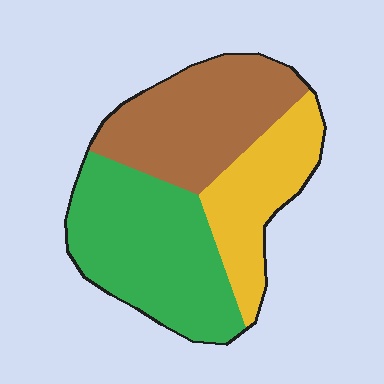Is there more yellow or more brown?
Brown.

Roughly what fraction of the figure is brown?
Brown takes up about one third (1/3) of the figure.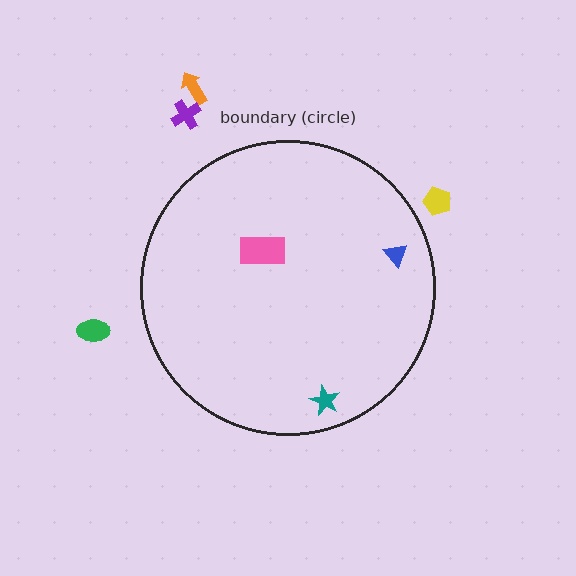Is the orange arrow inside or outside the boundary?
Outside.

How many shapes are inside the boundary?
3 inside, 4 outside.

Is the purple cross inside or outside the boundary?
Outside.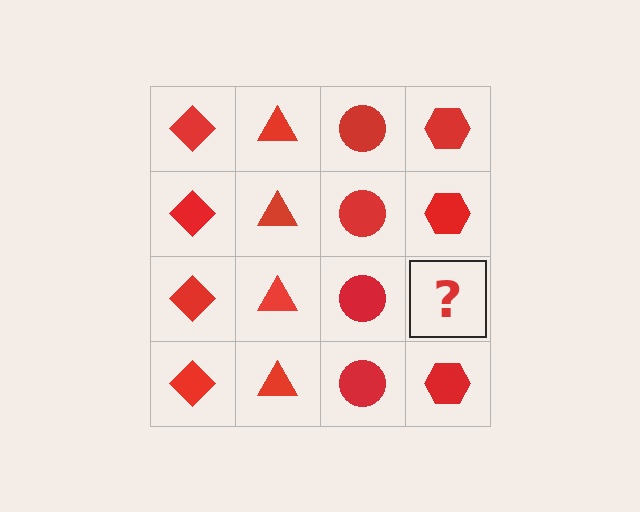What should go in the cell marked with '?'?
The missing cell should contain a red hexagon.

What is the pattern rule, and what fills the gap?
The rule is that each column has a consistent shape. The gap should be filled with a red hexagon.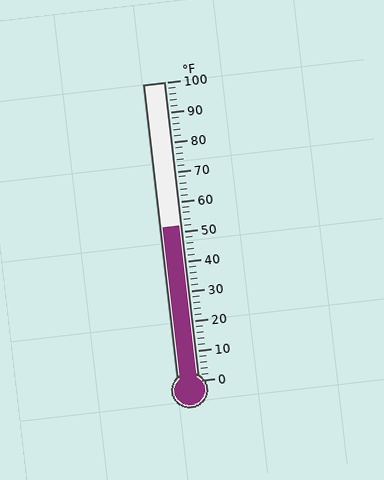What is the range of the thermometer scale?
The thermometer scale ranges from 0°F to 100°F.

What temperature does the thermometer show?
The thermometer shows approximately 52°F.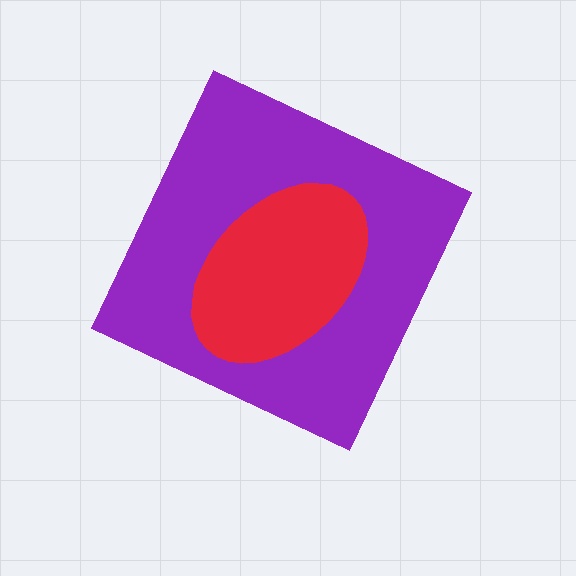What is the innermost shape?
The red ellipse.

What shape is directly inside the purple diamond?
The red ellipse.